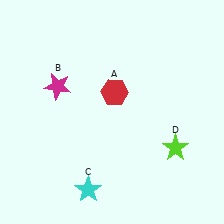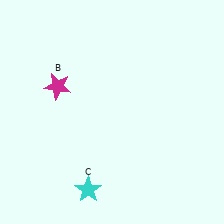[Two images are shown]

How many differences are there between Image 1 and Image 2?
There are 2 differences between the two images.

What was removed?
The red hexagon (A), the lime star (D) were removed in Image 2.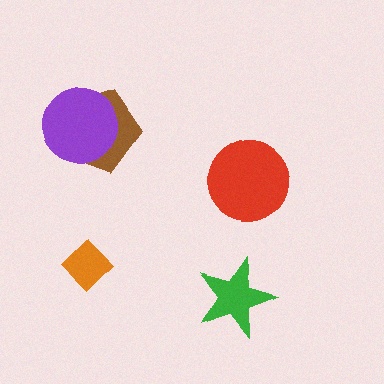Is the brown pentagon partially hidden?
Yes, it is partially covered by another shape.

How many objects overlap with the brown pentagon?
1 object overlaps with the brown pentagon.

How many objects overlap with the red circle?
0 objects overlap with the red circle.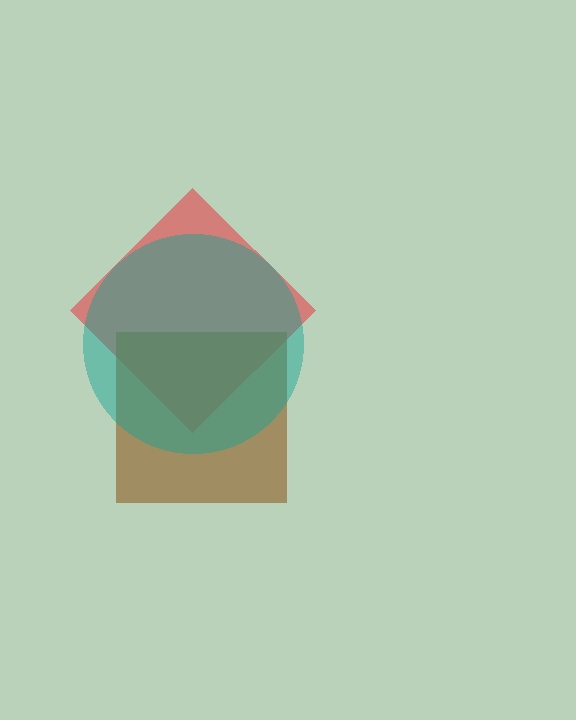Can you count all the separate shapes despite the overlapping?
Yes, there are 3 separate shapes.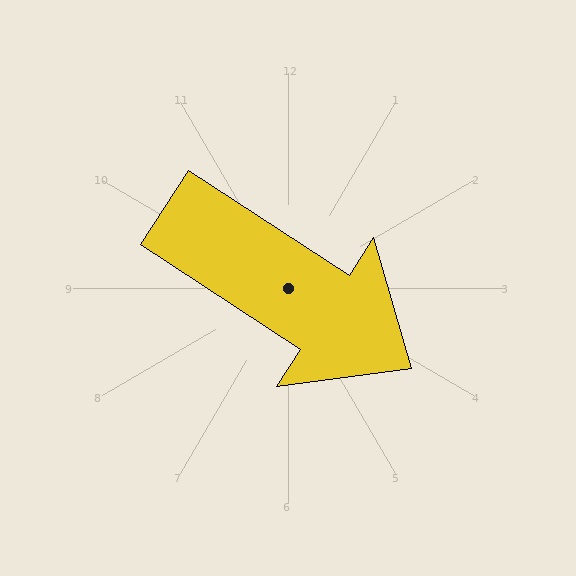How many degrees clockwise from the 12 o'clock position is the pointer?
Approximately 123 degrees.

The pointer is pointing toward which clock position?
Roughly 4 o'clock.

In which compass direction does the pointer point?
Southeast.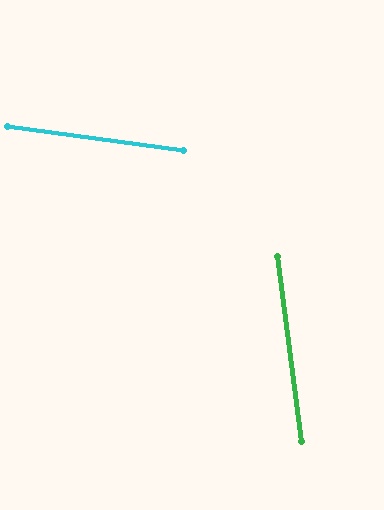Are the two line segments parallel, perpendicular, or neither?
Neither parallel nor perpendicular — they differ by about 75°.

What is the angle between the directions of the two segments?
Approximately 75 degrees.